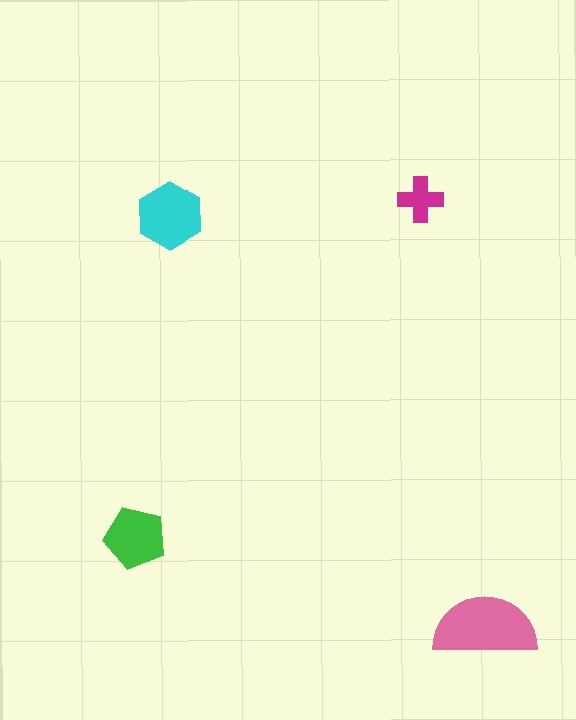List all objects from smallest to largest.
The magenta cross, the green pentagon, the cyan hexagon, the pink semicircle.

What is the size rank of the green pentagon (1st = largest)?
3rd.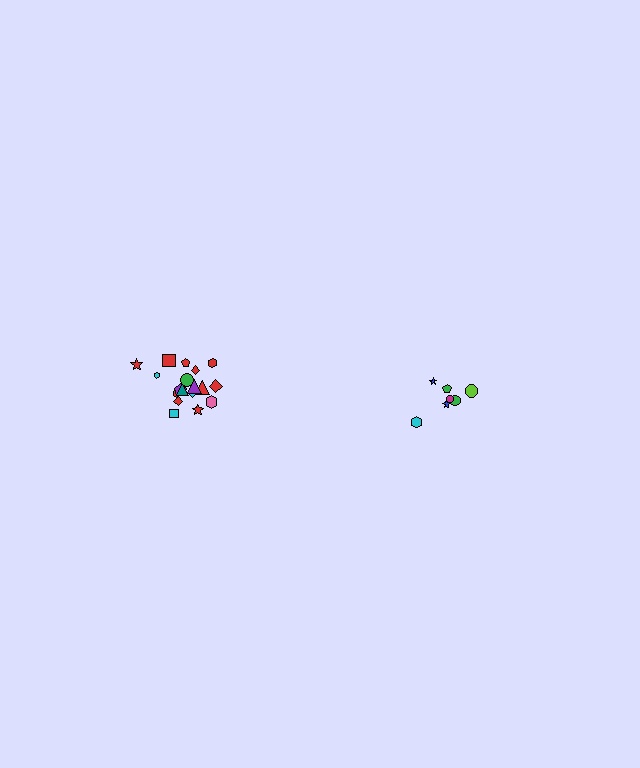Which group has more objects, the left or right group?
The left group.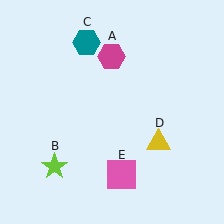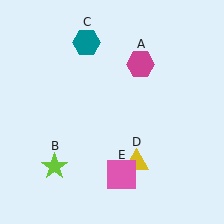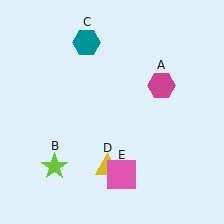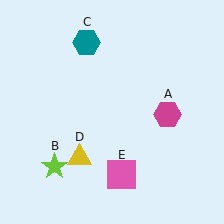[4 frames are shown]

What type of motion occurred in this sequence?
The magenta hexagon (object A), yellow triangle (object D) rotated clockwise around the center of the scene.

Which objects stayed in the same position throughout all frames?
Lime star (object B) and teal hexagon (object C) and pink square (object E) remained stationary.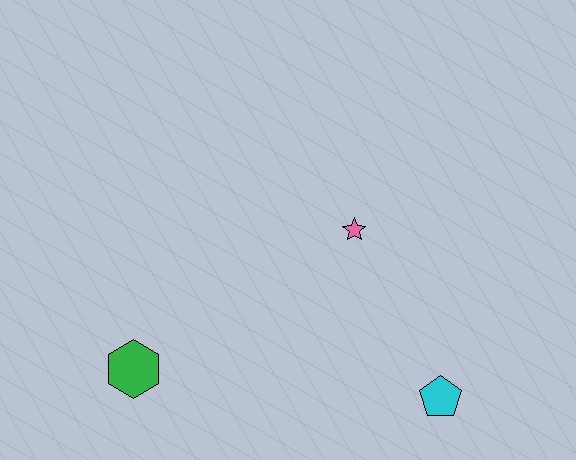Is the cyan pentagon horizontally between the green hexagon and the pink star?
No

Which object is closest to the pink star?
The cyan pentagon is closest to the pink star.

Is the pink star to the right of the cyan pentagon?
No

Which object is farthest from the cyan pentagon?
The green hexagon is farthest from the cyan pentagon.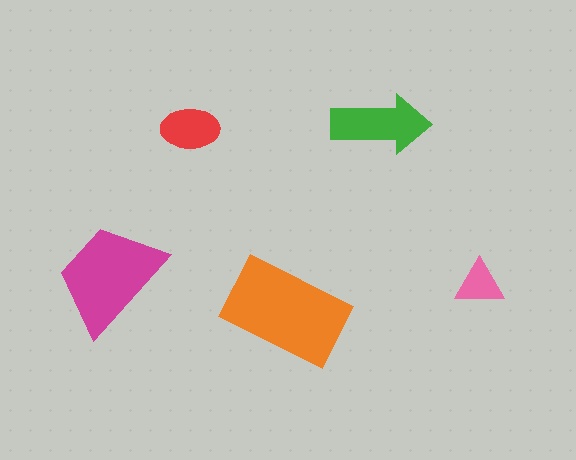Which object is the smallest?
The pink triangle.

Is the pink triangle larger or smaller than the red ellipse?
Smaller.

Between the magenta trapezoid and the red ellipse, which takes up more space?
The magenta trapezoid.